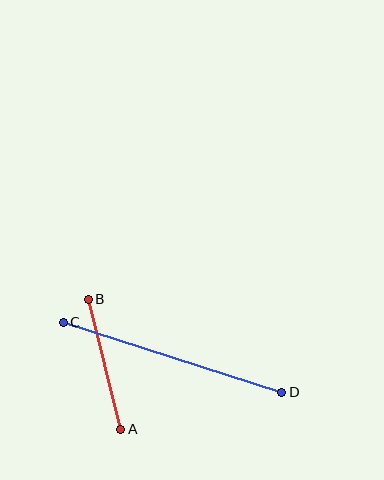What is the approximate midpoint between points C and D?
The midpoint is at approximately (173, 357) pixels.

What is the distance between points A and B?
The distance is approximately 134 pixels.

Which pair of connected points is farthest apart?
Points C and D are farthest apart.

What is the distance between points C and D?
The distance is approximately 229 pixels.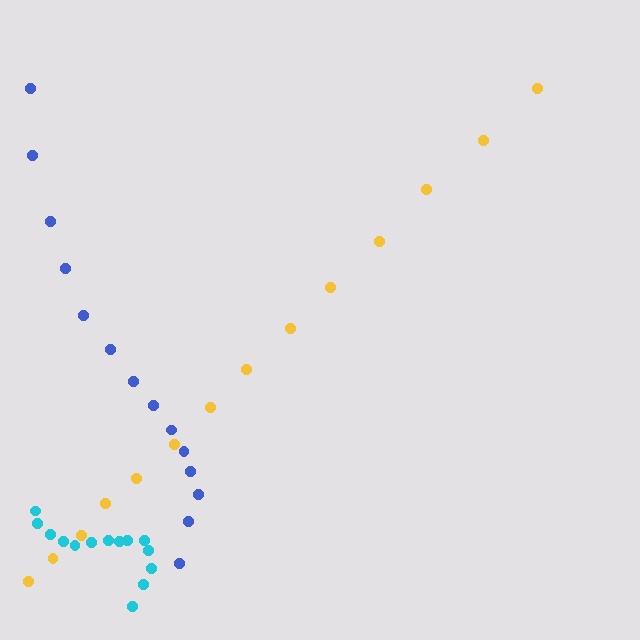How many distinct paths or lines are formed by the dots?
There are 3 distinct paths.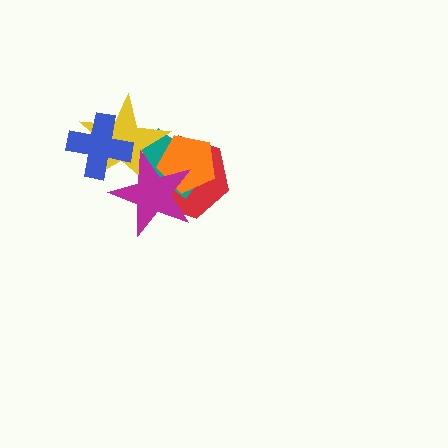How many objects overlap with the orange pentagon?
4 objects overlap with the orange pentagon.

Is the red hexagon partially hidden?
Yes, it is partially covered by another shape.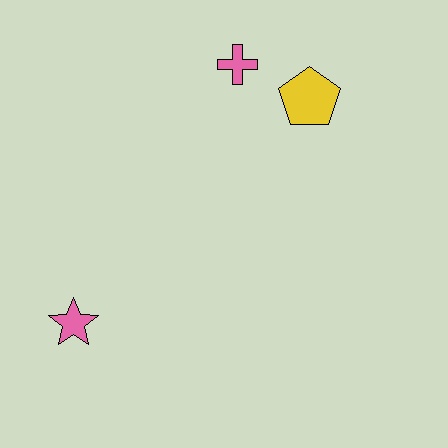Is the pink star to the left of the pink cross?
Yes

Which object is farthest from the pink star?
The yellow pentagon is farthest from the pink star.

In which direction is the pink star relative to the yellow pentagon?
The pink star is to the left of the yellow pentagon.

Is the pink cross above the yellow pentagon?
Yes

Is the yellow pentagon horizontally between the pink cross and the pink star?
No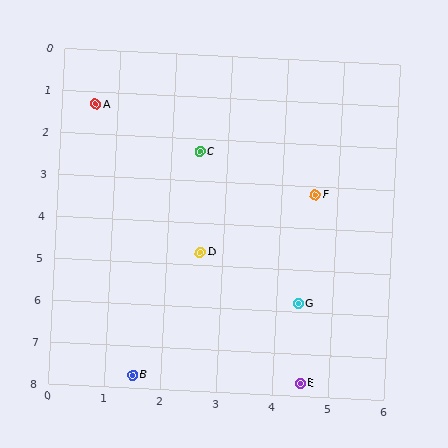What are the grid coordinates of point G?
Point G is at approximately (4.4, 5.8).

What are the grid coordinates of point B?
Point B is at approximately (1.5, 7.7).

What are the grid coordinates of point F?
Point F is at approximately (4.6, 3.2).